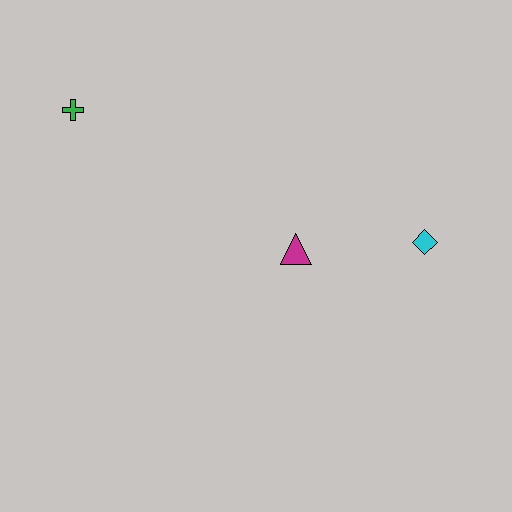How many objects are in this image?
There are 3 objects.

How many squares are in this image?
There are no squares.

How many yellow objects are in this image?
There are no yellow objects.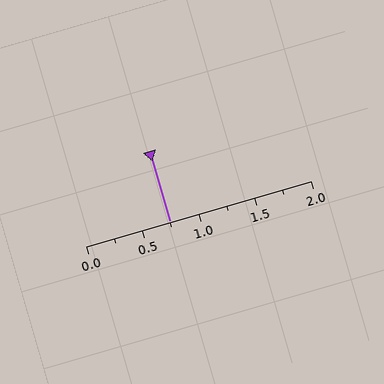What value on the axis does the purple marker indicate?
The marker indicates approximately 0.75.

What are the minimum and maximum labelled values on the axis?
The axis runs from 0.0 to 2.0.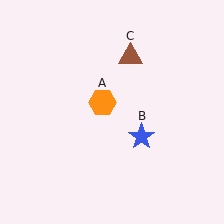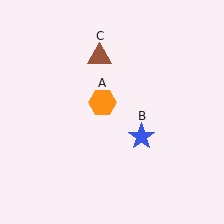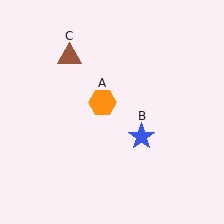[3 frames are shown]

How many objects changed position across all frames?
1 object changed position: brown triangle (object C).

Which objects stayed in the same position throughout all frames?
Orange hexagon (object A) and blue star (object B) remained stationary.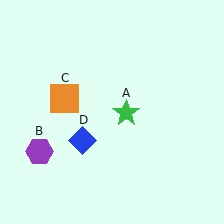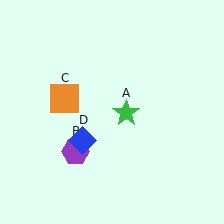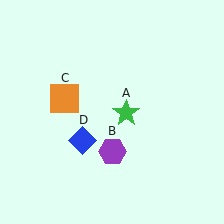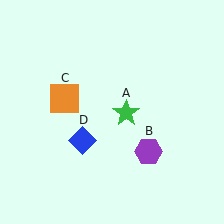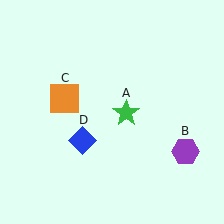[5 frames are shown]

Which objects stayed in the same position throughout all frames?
Green star (object A) and orange square (object C) and blue diamond (object D) remained stationary.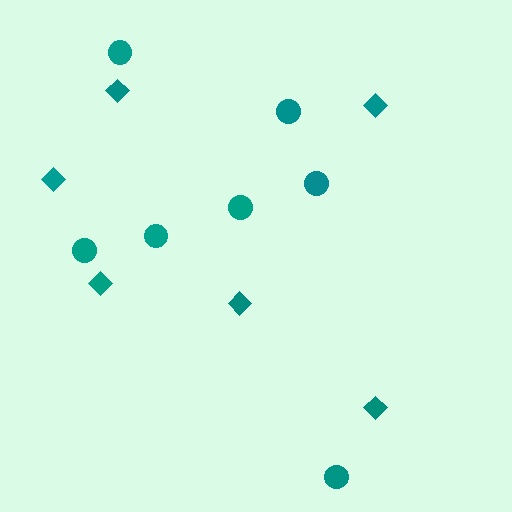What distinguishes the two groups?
There are 2 groups: one group of diamonds (6) and one group of circles (7).